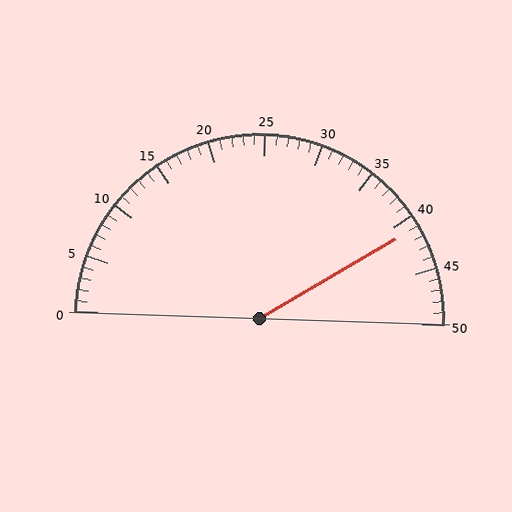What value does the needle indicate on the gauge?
The needle indicates approximately 41.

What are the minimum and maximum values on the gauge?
The gauge ranges from 0 to 50.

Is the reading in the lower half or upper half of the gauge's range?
The reading is in the upper half of the range (0 to 50).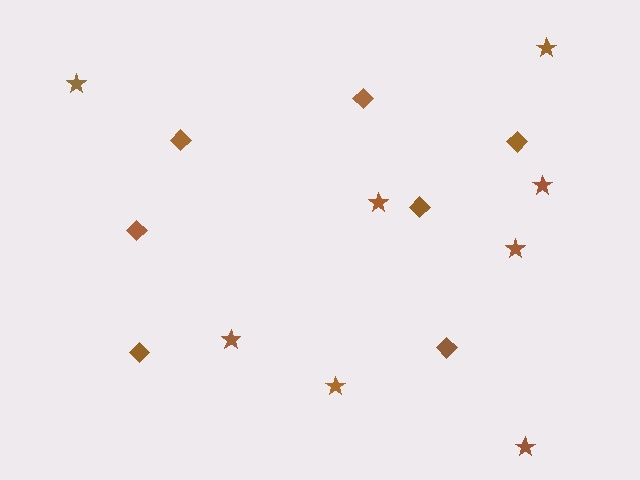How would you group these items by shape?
There are 2 groups: one group of stars (8) and one group of diamonds (7).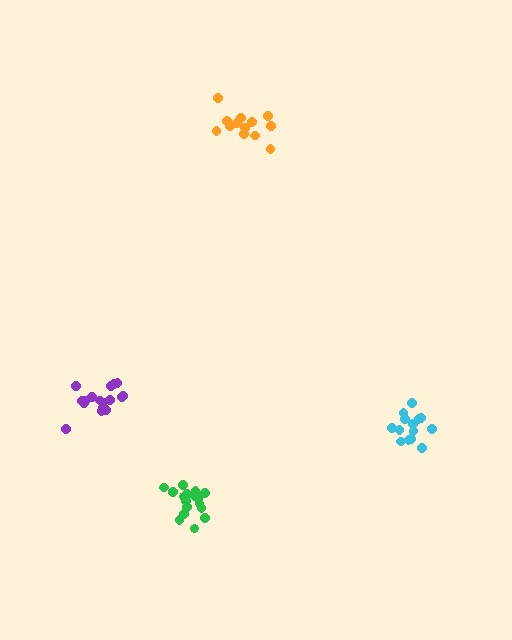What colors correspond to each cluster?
The clusters are colored: orange, green, purple, cyan.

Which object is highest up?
The orange cluster is topmost.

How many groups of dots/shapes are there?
There are 4 groups.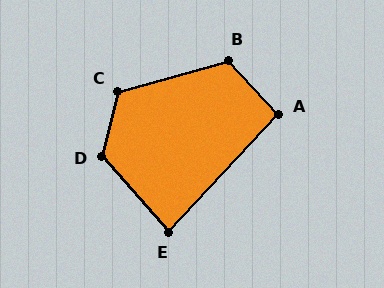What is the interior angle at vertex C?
Approximately 120 degrees (obtuse).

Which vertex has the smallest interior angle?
E, at approximately 84 degrees.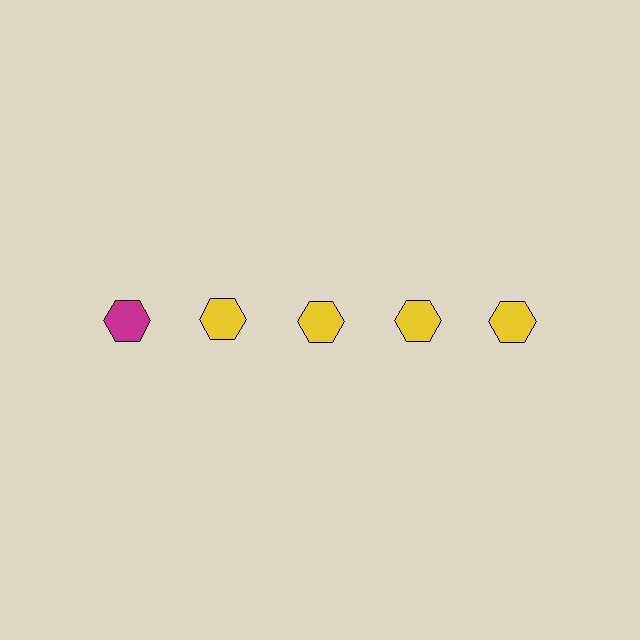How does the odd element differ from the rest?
It has a different color: magenta instead of yellow.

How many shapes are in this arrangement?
There are 5 shapes arranged in a grid pattern.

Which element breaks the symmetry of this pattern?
The magenta hexagon in the top row, leftmost column breaks the symmetry. All other shapes are yellow hexagons.